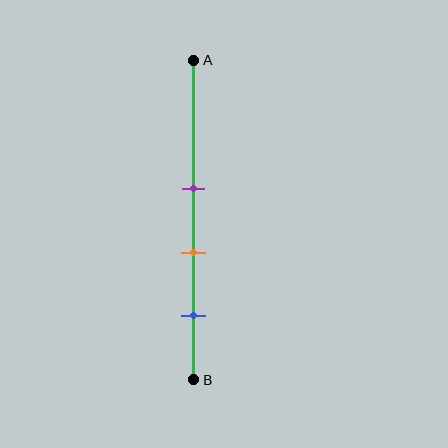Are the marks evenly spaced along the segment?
Yes, the marks are approximately evenly spaced.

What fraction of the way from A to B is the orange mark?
The orange mark is approximately 60% (0.6) of the way from A to B.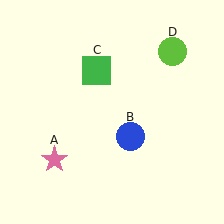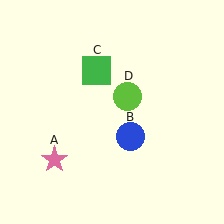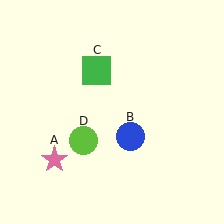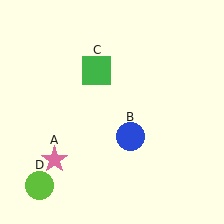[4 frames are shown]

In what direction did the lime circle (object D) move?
The lime circle (object D) moved down and to the left.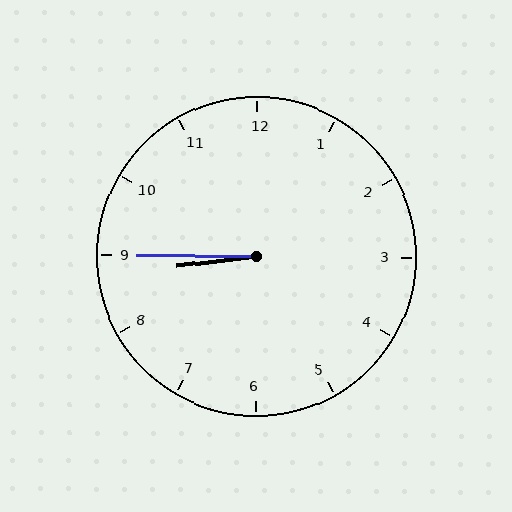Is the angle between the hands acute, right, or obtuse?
It is acute.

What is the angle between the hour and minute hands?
Approximately 8 degrees.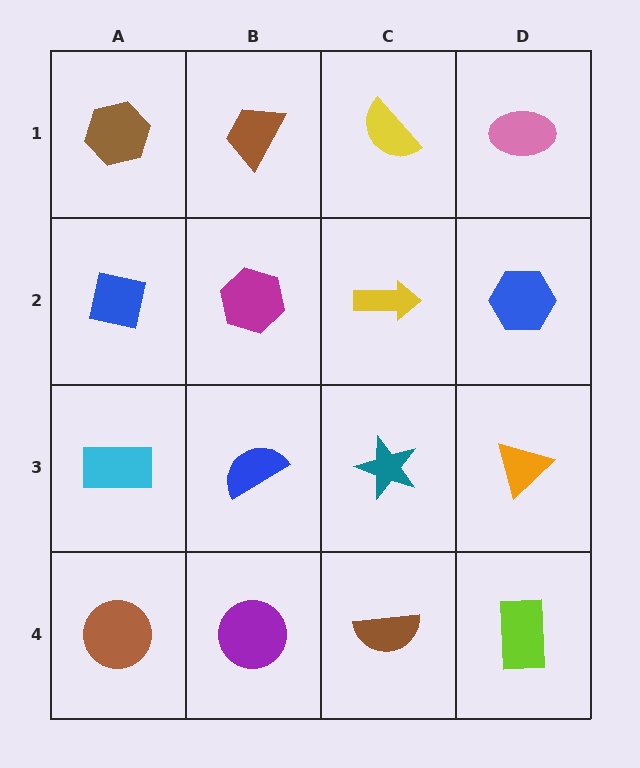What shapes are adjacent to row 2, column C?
A yellow semicircle (row 1, column C), a teal star (row 3, column C), a magenta hexagon (row 2, column B), a blue hexagon (row 2, column D).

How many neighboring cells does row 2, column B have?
4.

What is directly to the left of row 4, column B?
A brown circle.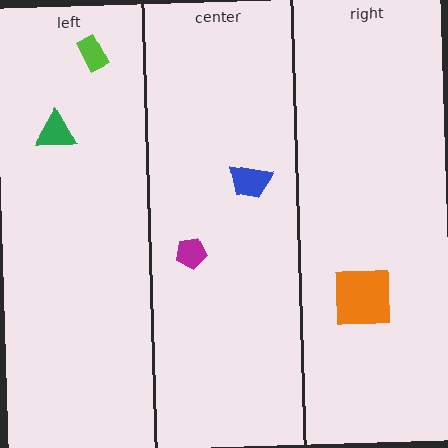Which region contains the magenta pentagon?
The center region.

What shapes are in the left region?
The green triangle, the lime rectangle.